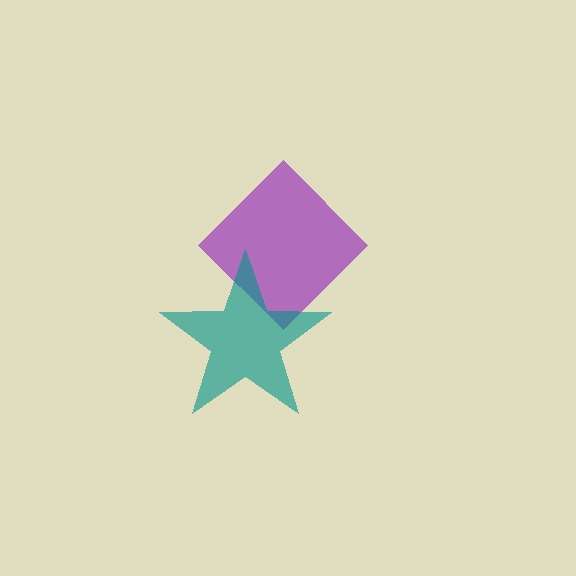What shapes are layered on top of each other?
The layered shapes are: a purple diamond, a teal star.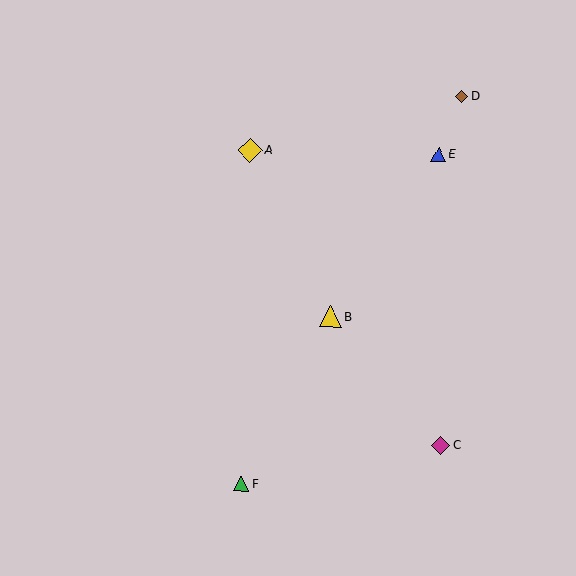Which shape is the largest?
The yellow diamond (labeled A) is the largest.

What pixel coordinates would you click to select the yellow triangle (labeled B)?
Click at (330, 317) to select the yellow triangle B.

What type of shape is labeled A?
Shape A is a yellow diamond.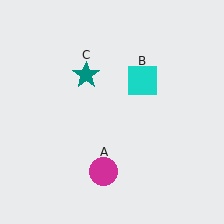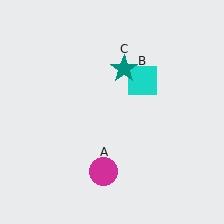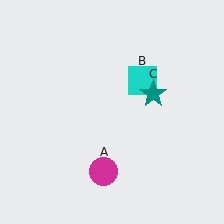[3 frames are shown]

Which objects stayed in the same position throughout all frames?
Magenta circle (object A) and cyan square (object B) remained stationary.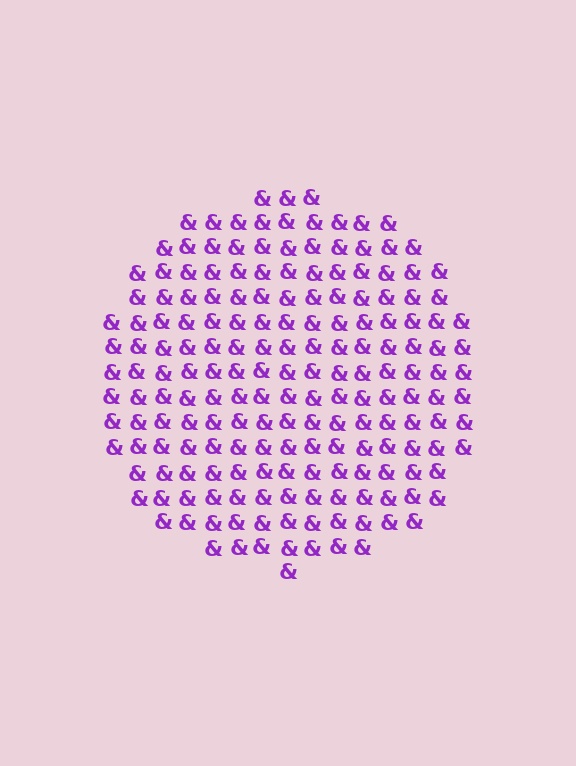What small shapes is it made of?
It is made of small ampersands.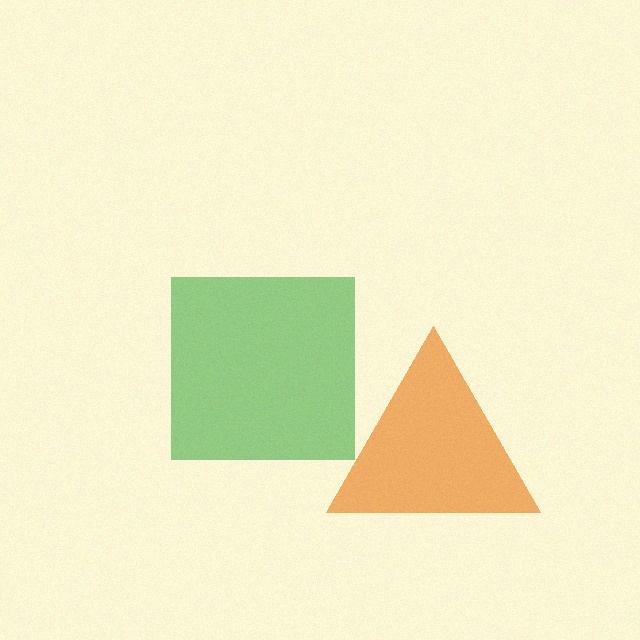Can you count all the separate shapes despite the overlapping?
Yes, there are 2 separate shapes.